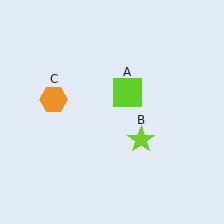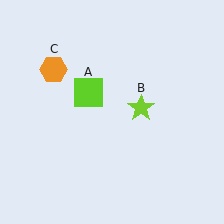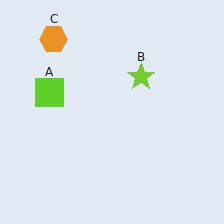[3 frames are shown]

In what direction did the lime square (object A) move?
The lime square (object A) moved left.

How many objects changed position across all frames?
3 objects changed position: lime square (object A), lime star (object B), orange hexagon (object C).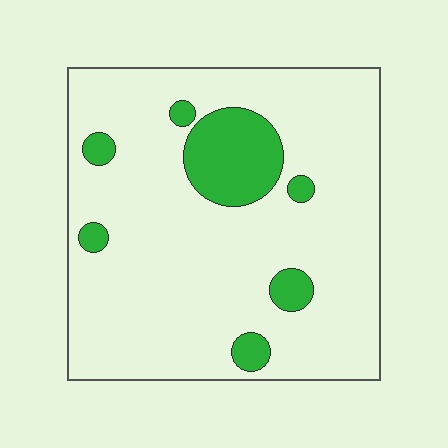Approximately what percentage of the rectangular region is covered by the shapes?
Approximately 15%.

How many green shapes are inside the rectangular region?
7.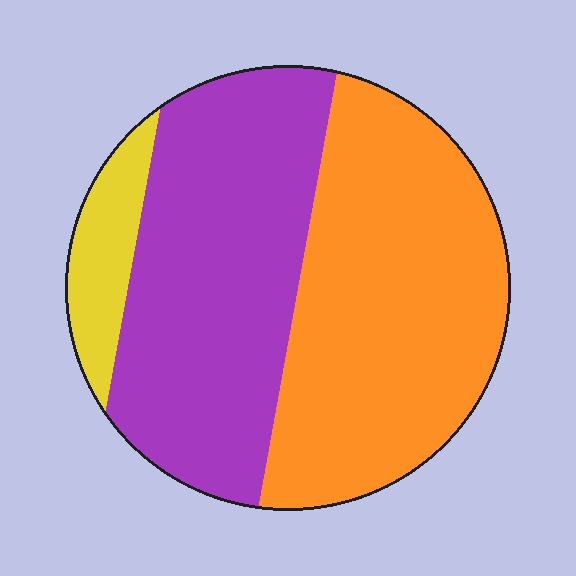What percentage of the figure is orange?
Orange takes up between a third and a half of the figure.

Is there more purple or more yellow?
Purple.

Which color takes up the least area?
Yellow, at roughly 10%.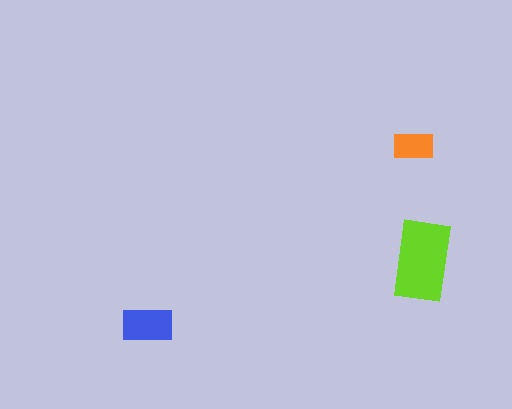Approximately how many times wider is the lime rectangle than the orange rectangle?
About 2 times wider.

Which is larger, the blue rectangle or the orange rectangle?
The blue one.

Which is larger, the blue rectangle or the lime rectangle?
The lime one.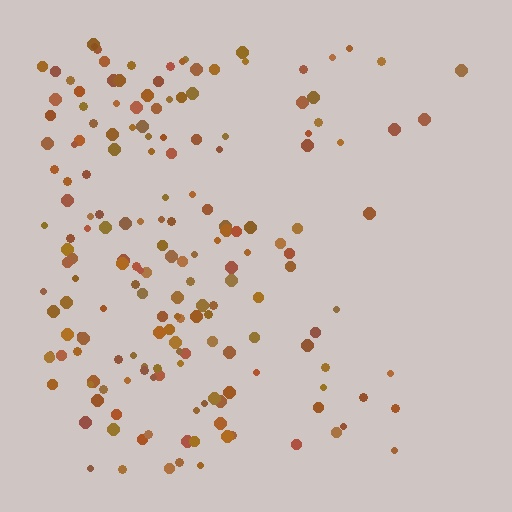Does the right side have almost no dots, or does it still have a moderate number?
Still a moderate number, just noticeably fewer than the left.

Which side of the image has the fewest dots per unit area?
The right.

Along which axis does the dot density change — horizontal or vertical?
Horizontal.